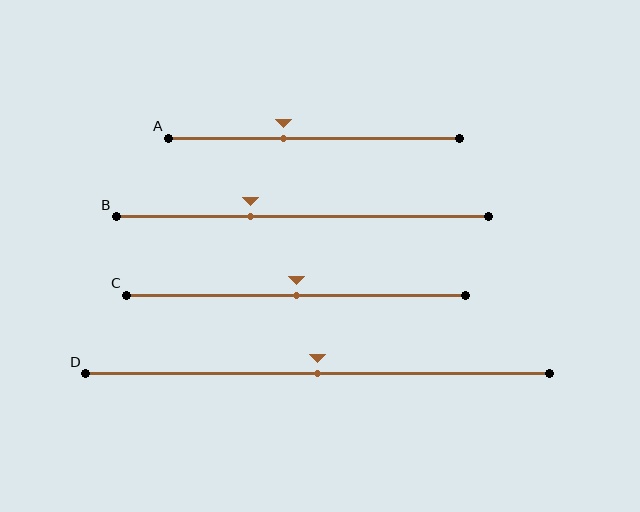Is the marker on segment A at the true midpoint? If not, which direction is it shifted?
No, the marker on segment A is shifted to the left by about 10% of the segment length.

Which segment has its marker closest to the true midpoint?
Segment C has its marker closest to the true midpoint.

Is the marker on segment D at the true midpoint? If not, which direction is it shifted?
Yes, the marker on segment D is at the true midpoint.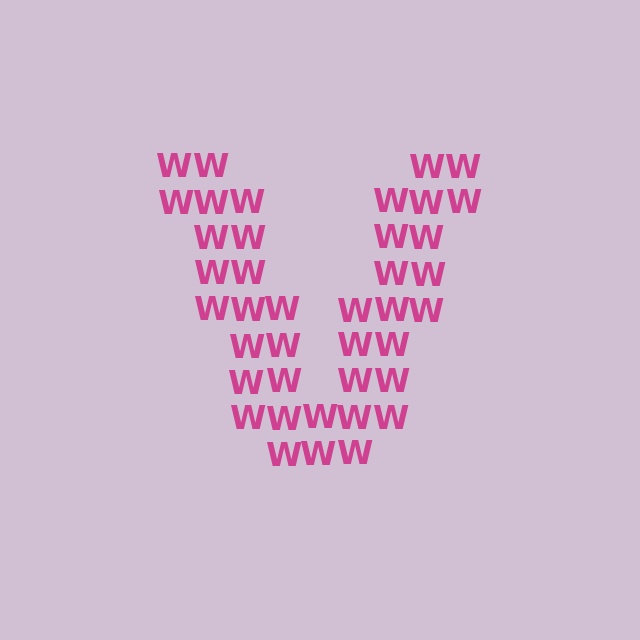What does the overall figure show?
The overall figure shows the letter V.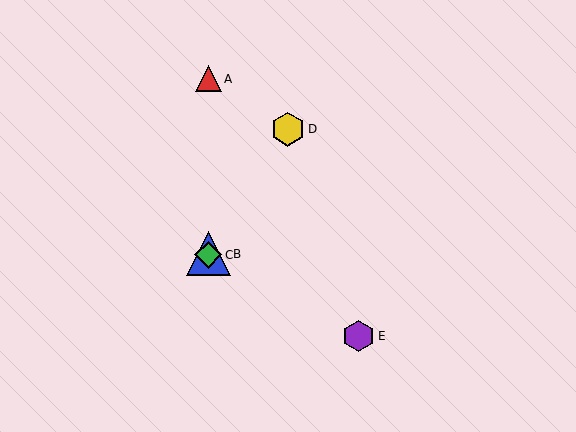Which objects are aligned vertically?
Objects A, B, C are aligned vertically.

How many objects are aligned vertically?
3 objects (A, B, C) are aligned vertically.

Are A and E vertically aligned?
No, A is at x≈208 and E is at x≈359.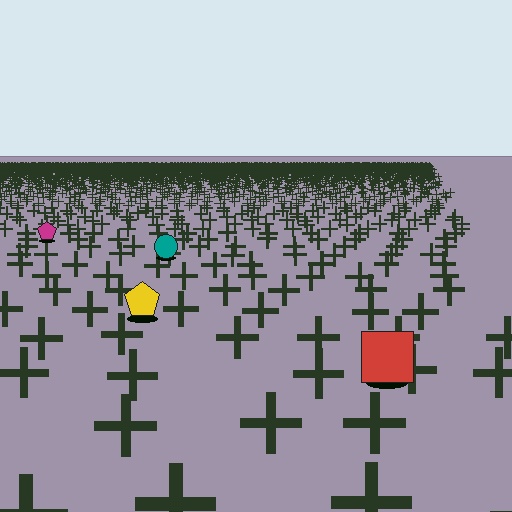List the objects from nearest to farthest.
From nearest to farthest: the red square, the yellow pentagon, the teal circle, the magenta pentagon.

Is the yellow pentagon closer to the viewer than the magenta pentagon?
Yes. The yellow pentagon is closer — you can tell from the texture gradient: the ground texture is coarser near it.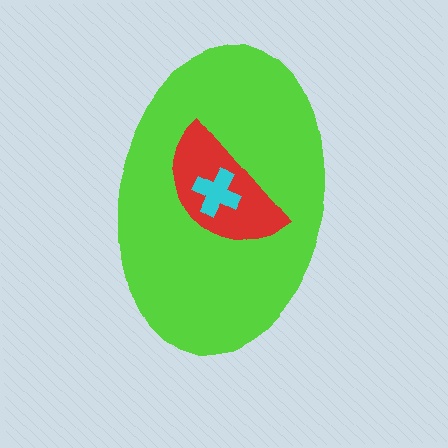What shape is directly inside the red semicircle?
The cyan cross.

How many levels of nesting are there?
3.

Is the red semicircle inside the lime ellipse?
Yes.